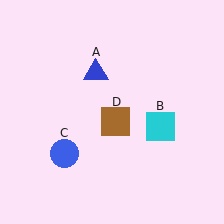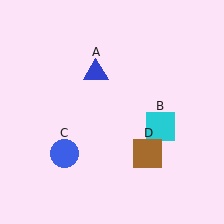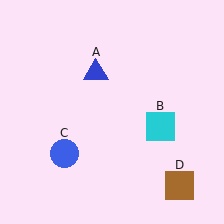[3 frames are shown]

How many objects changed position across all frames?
1 object changed position: brown square (object D).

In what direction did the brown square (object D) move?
The brown square (object D) moved down and to the right.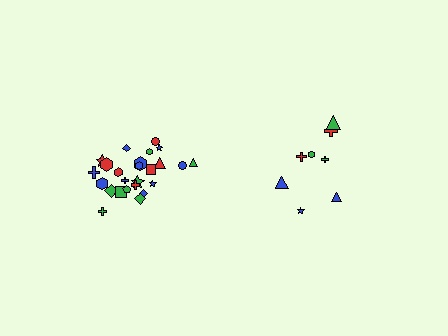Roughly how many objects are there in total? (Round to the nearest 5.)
Roughly 35 objects in total.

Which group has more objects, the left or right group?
The left group.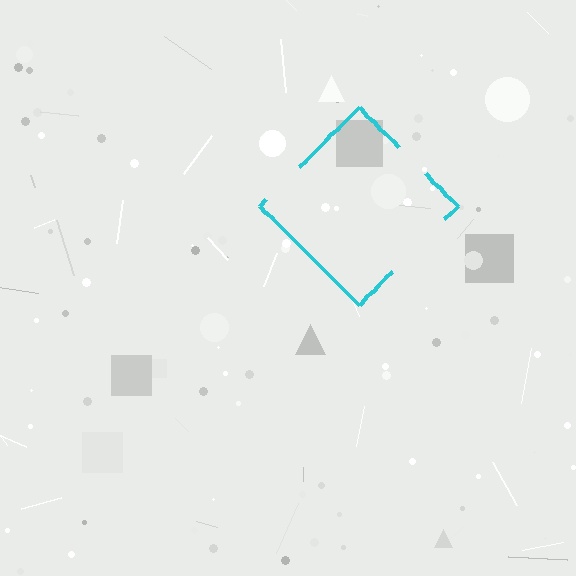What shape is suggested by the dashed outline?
The dashed outline suggests a diamond.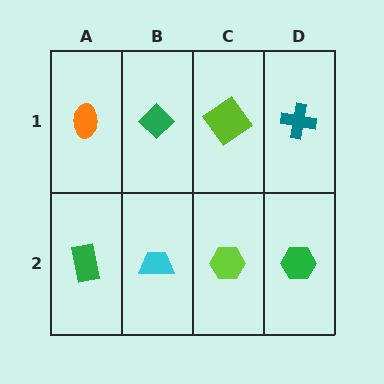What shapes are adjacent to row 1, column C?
A lime hexagon (row 2, column C), a green diamond (row 1, column B), a teal cross (row 1, column D).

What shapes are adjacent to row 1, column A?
A green rectangle (row 2, column A), a green diamond (row 1, column B).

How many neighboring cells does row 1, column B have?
3.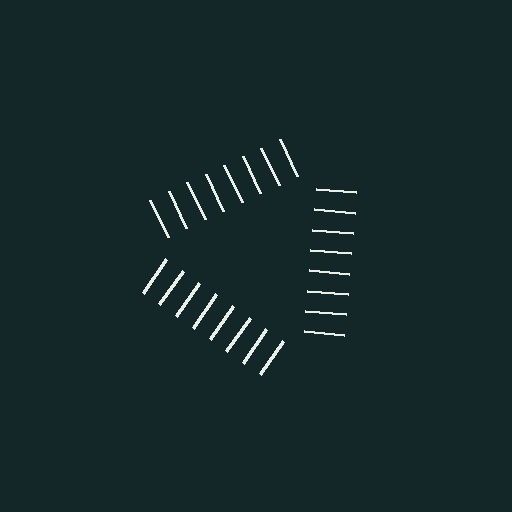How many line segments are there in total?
24 — 8 along each of the 3 edges.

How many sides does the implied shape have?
3 sides — the line-ends trace a triangle.